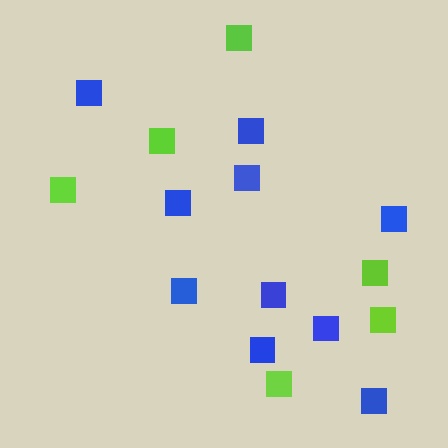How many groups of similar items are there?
There are 2 groups: one group of blue squares (10) and one group of lime squares (6).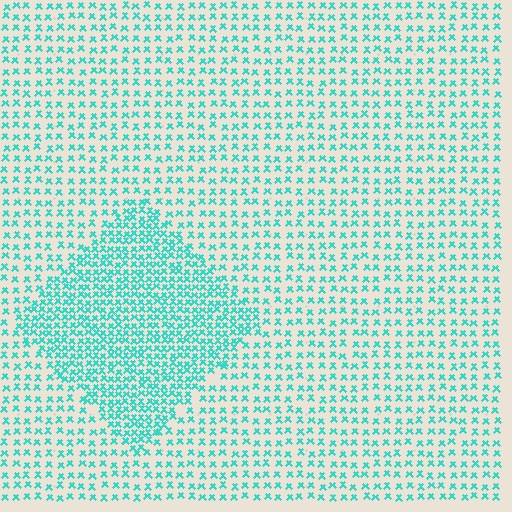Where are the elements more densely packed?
The elements are more densely packed inside the diamond boundary.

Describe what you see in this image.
The image contains small cyan elements arranged at two different densities. A diamond-shaped region is visible where the elements are more densely packed than the surrounding area.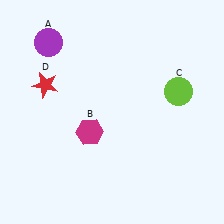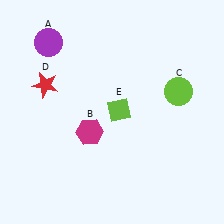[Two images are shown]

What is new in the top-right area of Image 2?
A lime diamond (E) was added in the top-right area of Image 2.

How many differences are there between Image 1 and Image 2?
There is 1 difference between the two images.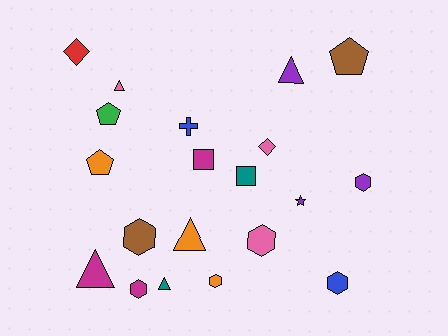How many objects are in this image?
There are 20 objects.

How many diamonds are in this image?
There are 2 diamonds.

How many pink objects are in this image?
There are 3 pink objects.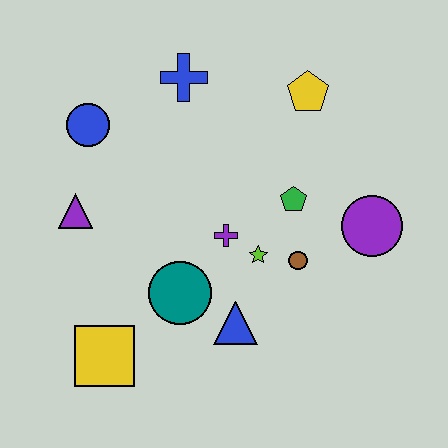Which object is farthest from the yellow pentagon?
The yellow square is farthest from the yellow pentagon.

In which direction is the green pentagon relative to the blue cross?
The green pentagon is below the blue cross.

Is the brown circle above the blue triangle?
Yes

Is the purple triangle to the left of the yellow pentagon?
Yes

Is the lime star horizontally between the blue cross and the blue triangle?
No